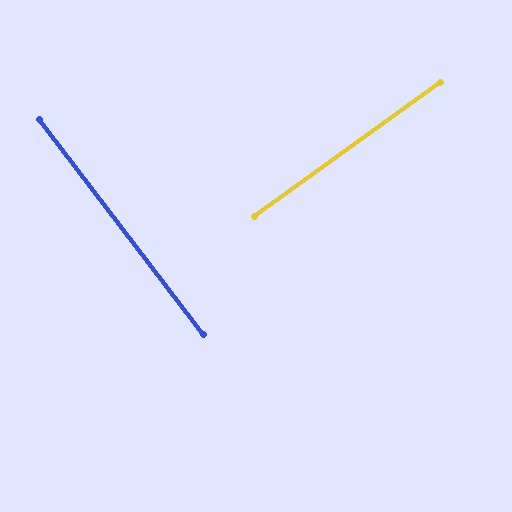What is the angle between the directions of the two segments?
Approximately 88 degrees.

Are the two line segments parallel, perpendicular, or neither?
Perpendicular — they meet at approximately 88°.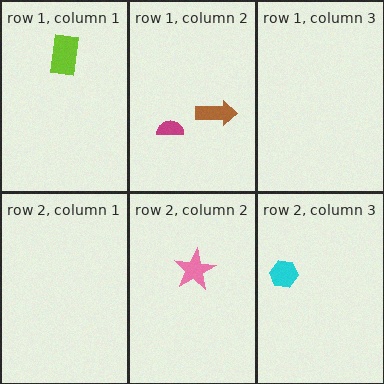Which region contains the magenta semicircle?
The row 1, column 2 region.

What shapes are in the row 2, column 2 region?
The pink star.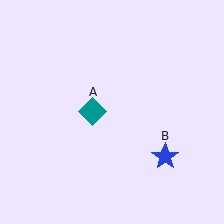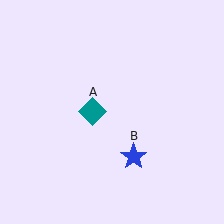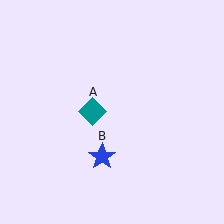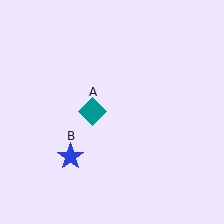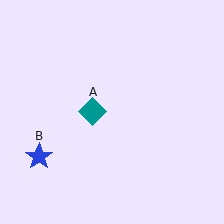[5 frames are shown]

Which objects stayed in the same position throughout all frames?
Teal diamond (object A) remained stationary.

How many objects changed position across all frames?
1 object changed position: blue star (object B).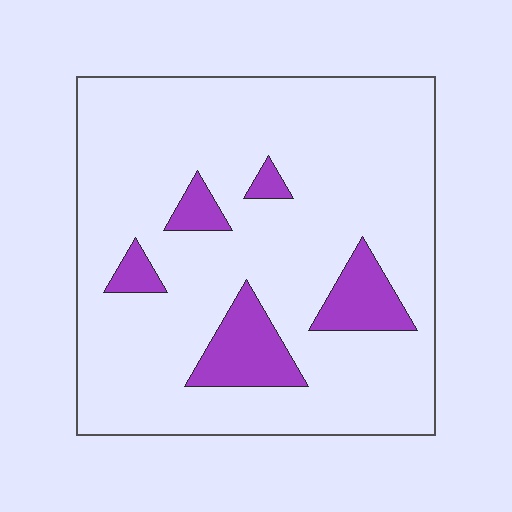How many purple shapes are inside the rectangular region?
5.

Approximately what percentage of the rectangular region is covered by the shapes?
Approximately 15%.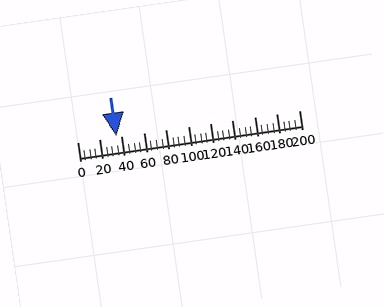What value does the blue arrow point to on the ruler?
The blue arrow points to approximately 35.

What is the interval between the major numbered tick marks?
The major tick marks are spaced 20 units apart.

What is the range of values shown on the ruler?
The ruler shows values from 0 to 200.